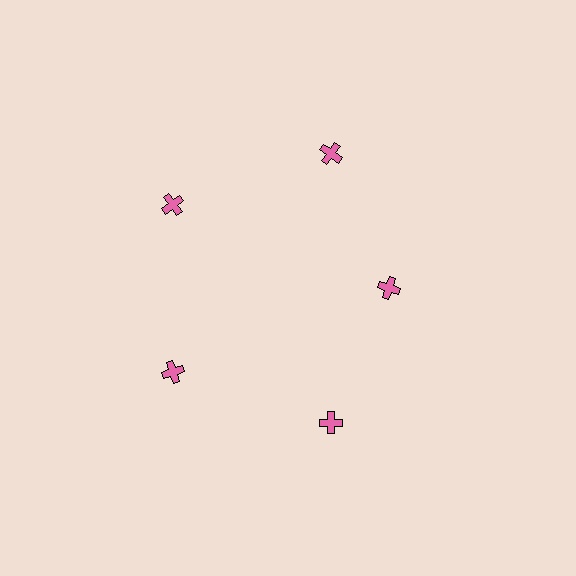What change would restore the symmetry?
The symmetry would be restored by moving it outward, back onto the ring so that all 5 crosses sit at equal angles and equal distance from the center.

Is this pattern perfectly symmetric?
No. The 5 pink crosses are arranged in a ring, but one element near the 3 o'clock position is pulled inward toward the center, breaking the 5-fold rotational symmetry.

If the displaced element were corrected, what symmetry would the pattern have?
It would have 5-fold rotational symmetry — the pattern would map onto itself every 72 degrees.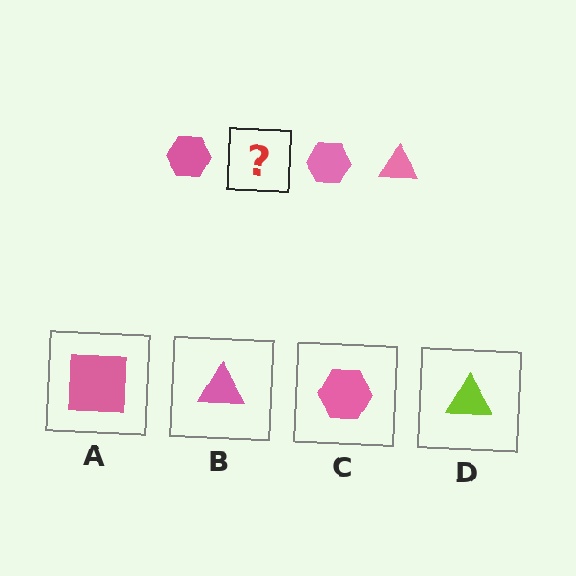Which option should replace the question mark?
Option B.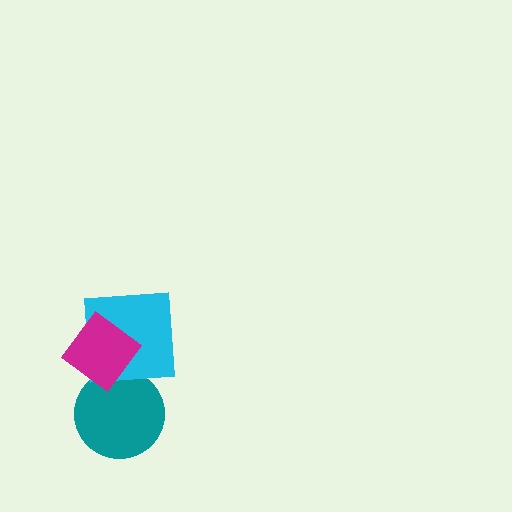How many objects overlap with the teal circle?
2 objects overlap with the teal circle.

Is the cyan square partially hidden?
Yes, it is partially covered by another shape.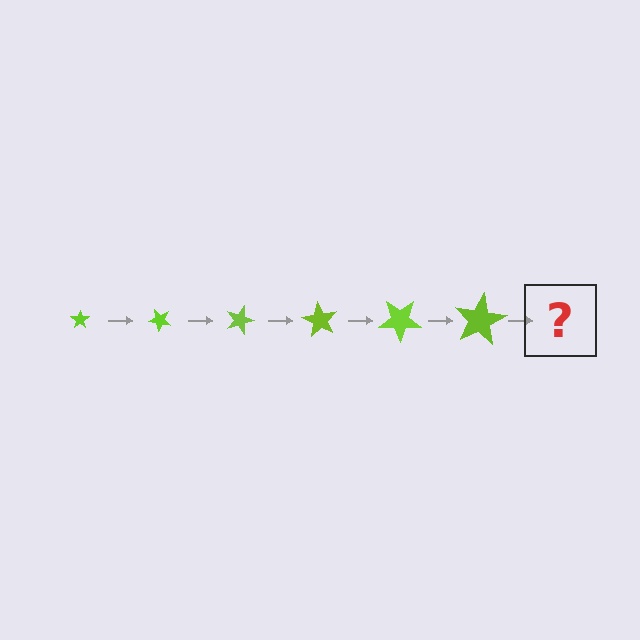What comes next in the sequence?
The next element should be a star, larger than the previous one and rotated 270 degrees from the start.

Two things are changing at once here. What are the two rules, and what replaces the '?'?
The two rules are that the star grows larger each step and it rotates 45 degrees each step. The '?' should be a star, larger than the previous one and rotated 270 degrees from the start.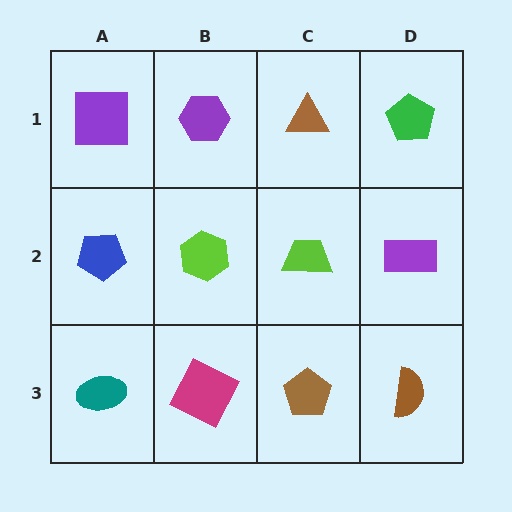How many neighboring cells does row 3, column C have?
3.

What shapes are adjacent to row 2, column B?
A purple hexagon (row 1, column B), a magenta square (row 3, column B), a blue pentagon (row 2, column A), a lime trapezoid (row 2, column C).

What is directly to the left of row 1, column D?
A brown triangle.